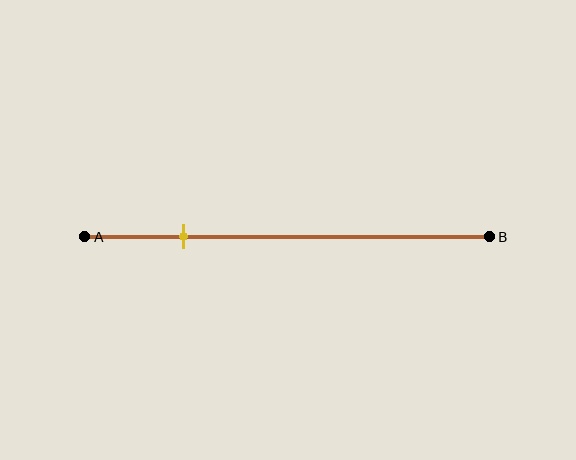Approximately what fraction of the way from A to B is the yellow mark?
The yellow mark is approximately 25% of the way from A to B.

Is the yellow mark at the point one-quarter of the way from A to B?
Yes, the mark is approximately at the one-quarter point.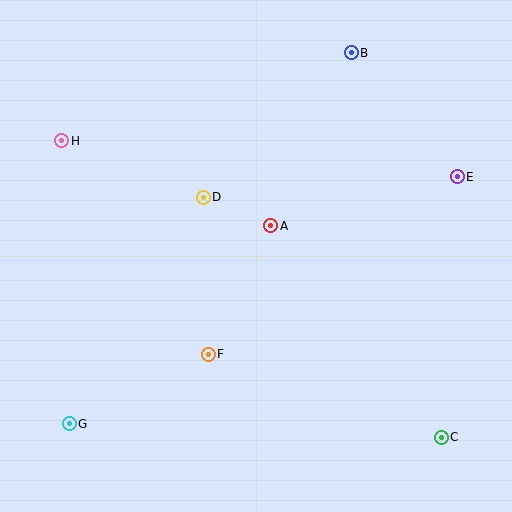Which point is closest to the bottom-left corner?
Point G is closest to the bottom-left corner.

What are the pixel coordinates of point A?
Point A is at (271, 226).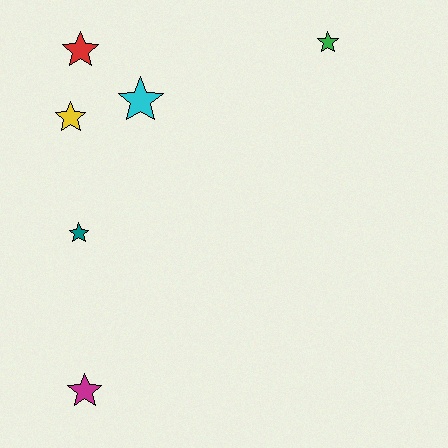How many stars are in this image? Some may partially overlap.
There are 6 stars.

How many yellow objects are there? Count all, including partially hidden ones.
There is 1 yellow object.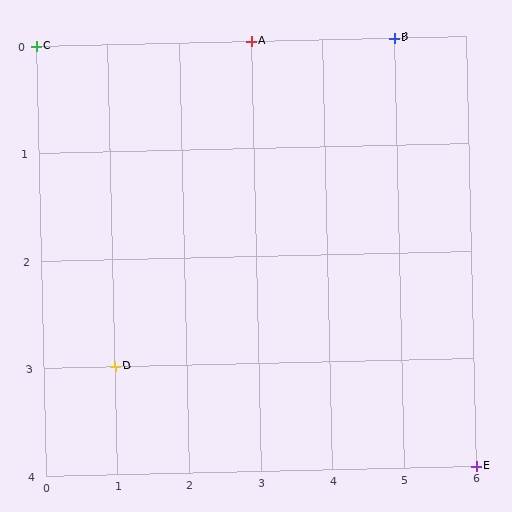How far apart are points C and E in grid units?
Points C and E are 6 columns and 4 rows apart (about 7.2 grid units diagonally).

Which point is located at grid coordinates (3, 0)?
Point A is at (3, 0).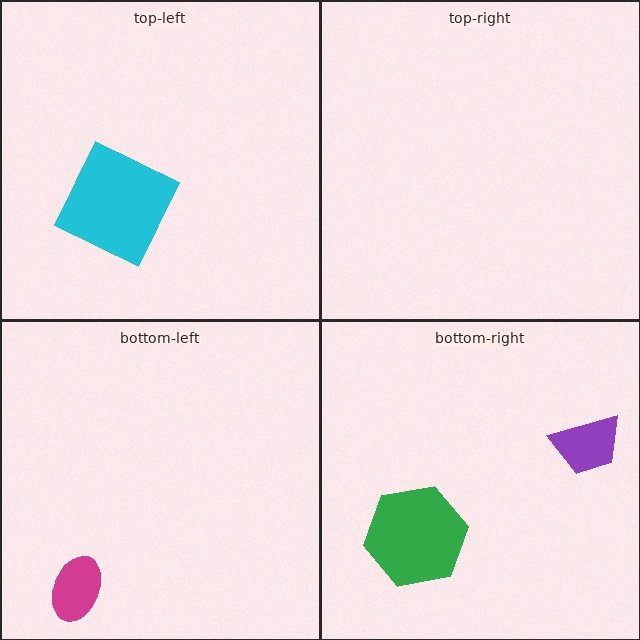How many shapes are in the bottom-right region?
2.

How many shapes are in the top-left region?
1.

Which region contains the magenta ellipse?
The bottom-left region.